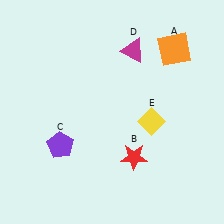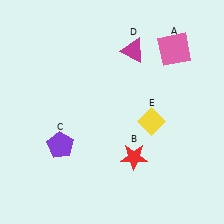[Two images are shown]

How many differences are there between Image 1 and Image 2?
There is 1 difference between the two images.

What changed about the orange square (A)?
In Image 1, A is orange. In Image 2, it changed to pink.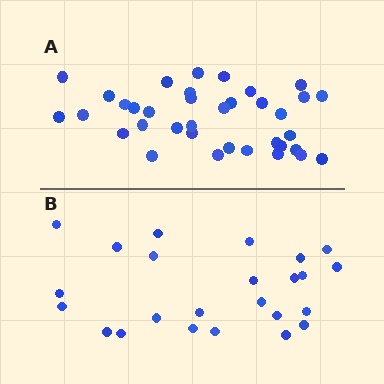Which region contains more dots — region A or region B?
Region A (the top region) has more dots.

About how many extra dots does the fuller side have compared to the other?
Region A has roughly 12 or so more dots than region B.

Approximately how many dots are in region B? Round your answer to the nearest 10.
About 20 dots. (The exact count is 24, which rounds to 20.)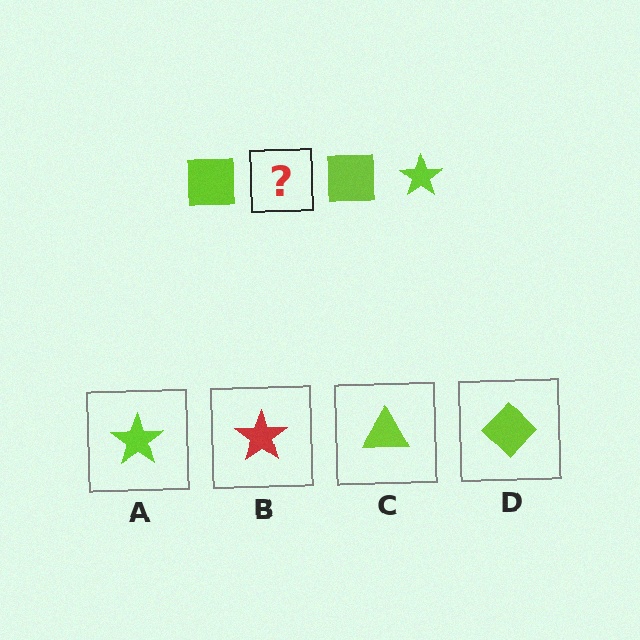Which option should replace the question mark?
Option A.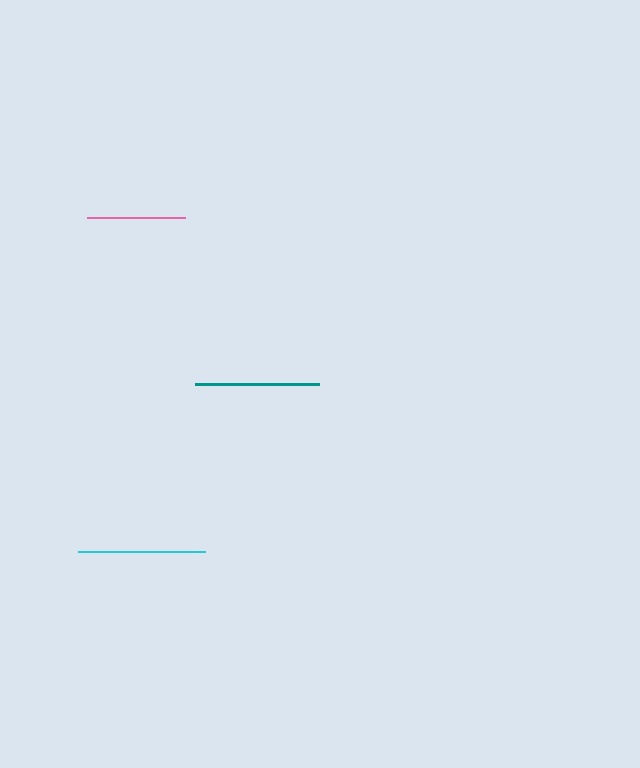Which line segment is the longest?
The cyan line is the longest at approximately 127 pixels.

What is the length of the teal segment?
The teal segment is approximately 124 pixels long.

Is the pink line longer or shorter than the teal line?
The teal line is longer than the pink line.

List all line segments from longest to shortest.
From longest to shortest: cyan, teal, pink.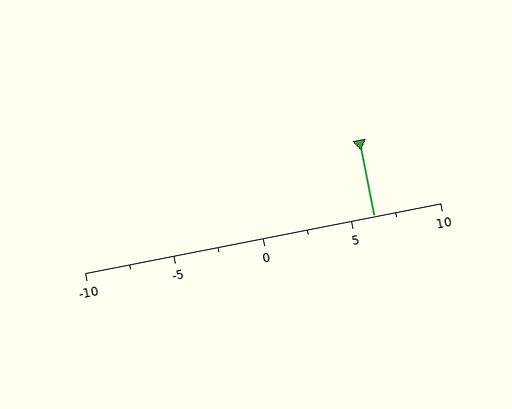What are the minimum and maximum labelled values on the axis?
The axis runs from -10 to 10.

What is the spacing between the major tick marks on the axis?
The major ticks are spaced 5 apart.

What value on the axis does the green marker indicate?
The marker indicates approximately 6.2.